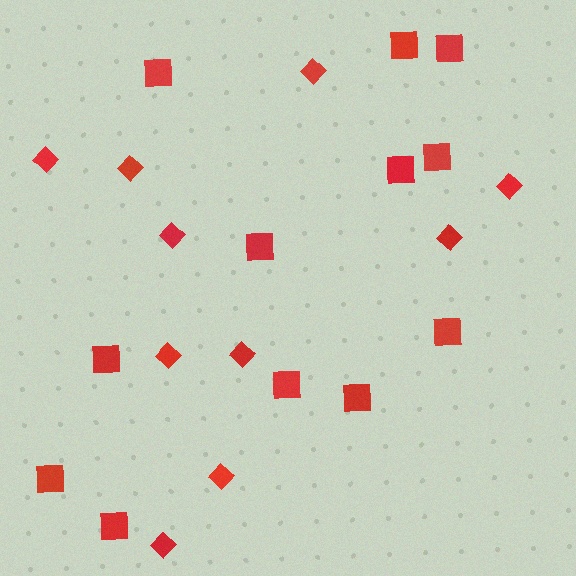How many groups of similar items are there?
There are 2 groups: one group of squares (12) and one group of diamonds (10).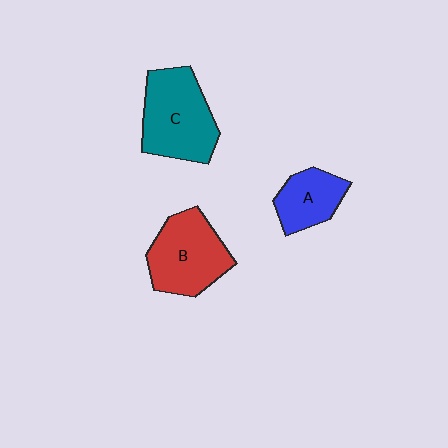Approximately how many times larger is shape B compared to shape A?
Approximately 1.6 times.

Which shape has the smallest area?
Shape A (blue).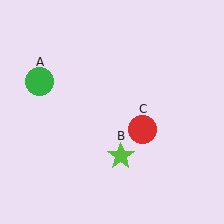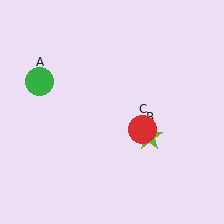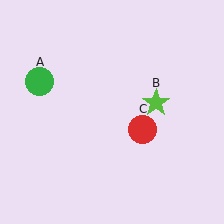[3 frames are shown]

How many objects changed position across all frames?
1 object changed position: lime star (object B).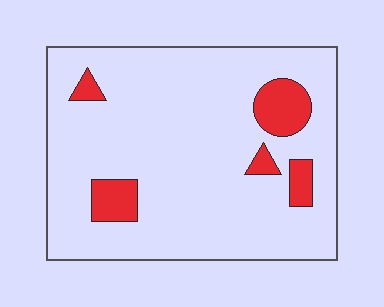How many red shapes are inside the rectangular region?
5.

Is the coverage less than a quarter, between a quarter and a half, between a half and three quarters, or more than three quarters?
Less than a quarter.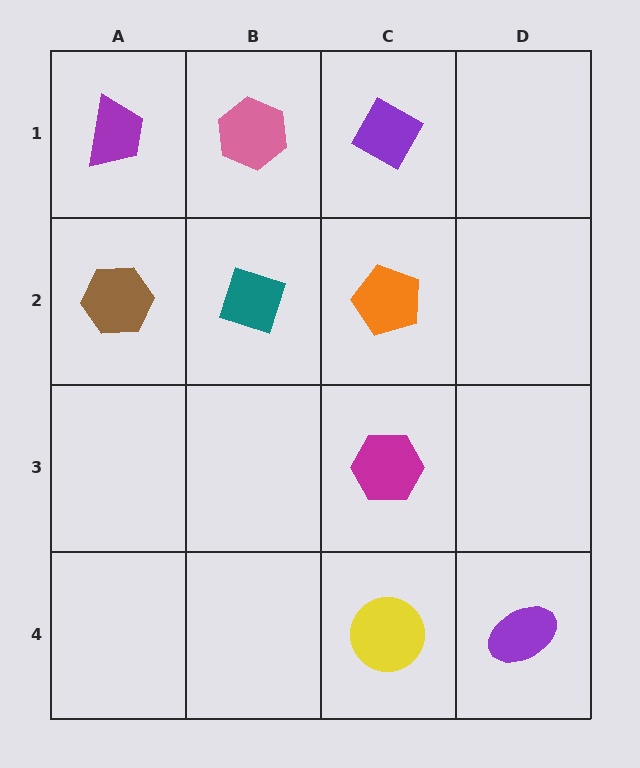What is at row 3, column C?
A magenta hexagon.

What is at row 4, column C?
A yellow circle.